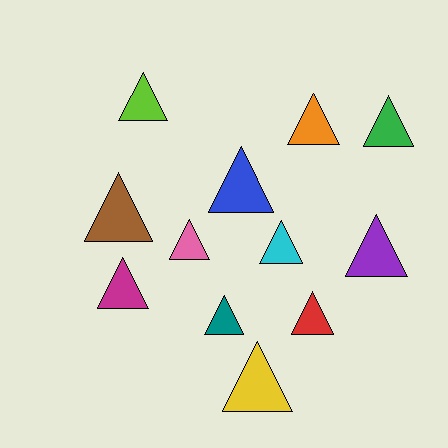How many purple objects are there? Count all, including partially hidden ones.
There is 1 purple object.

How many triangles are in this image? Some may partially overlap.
There are 12 triangles.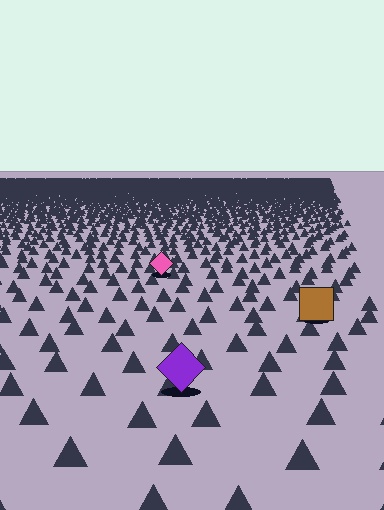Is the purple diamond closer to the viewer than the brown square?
Yes. The purple diamond is closer — you can tell from the texture gradient: the ground texture is coarser near it.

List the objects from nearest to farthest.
From nearest to farthest: the purple diamond, the brown square, the pink diamond.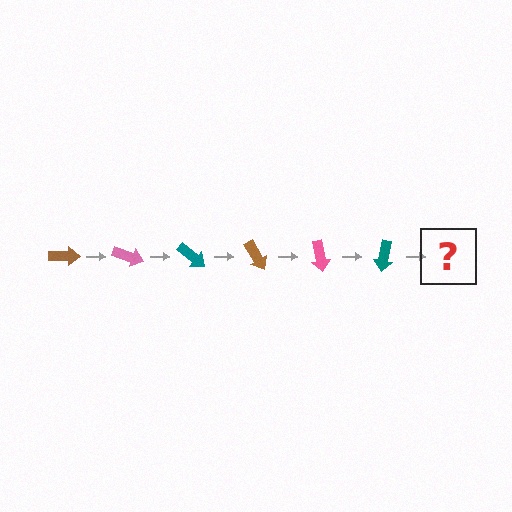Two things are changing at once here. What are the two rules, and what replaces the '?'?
The two rules are that it rotates 20 degrees each step and the color cycles through brown, pink, and teal. The '?' should be a brown arrow, rotated 120 degrees from the start.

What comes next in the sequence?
The next element should be a brown arrow, rotated 120 degrees from the start.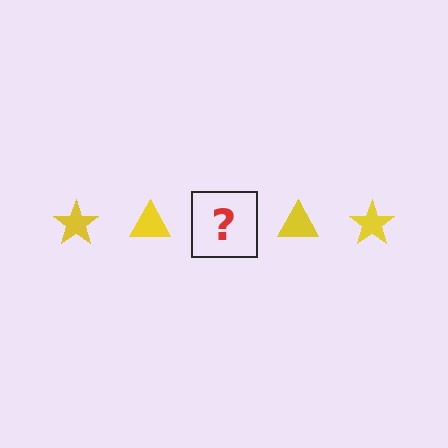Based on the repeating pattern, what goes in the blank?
The blank should be a yellow star.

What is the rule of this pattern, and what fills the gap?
The rule is that the pattern cycles through star, triangle shapes in yellow. The gap should be filled with a yellow star.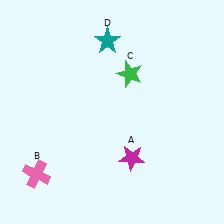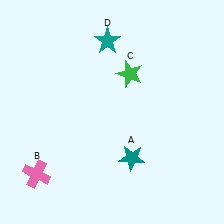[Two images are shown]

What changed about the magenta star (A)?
In Image 1, A is magenta. In Image 2, it changed to teal.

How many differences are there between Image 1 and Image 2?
There is 1 difference between the two images.